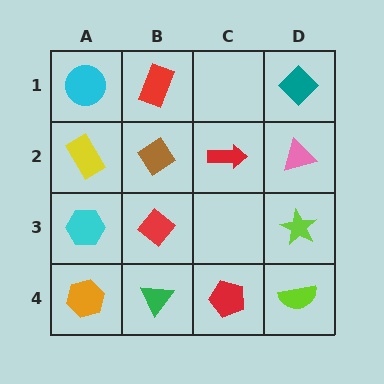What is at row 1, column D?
A teal diamond.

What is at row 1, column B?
A red rectangle.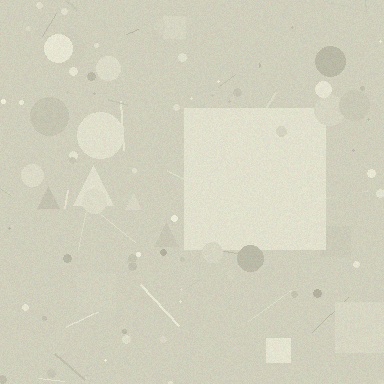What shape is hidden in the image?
A square is hidden in the image.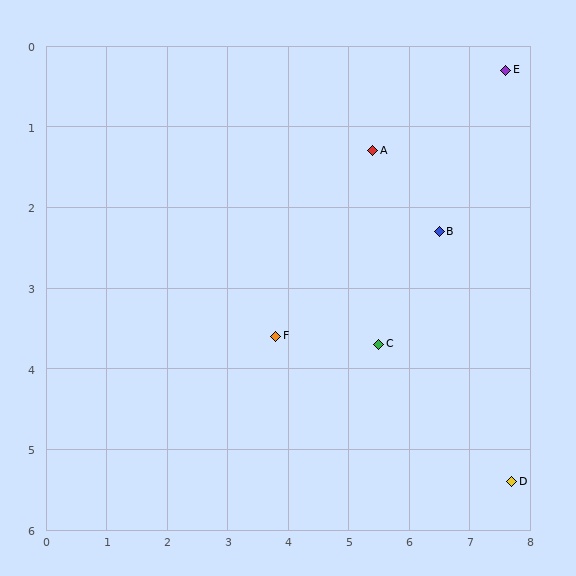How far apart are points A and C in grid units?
Points A and C are about 2.4 grid units apart.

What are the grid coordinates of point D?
Point D is at approximately (7.7, 5.4).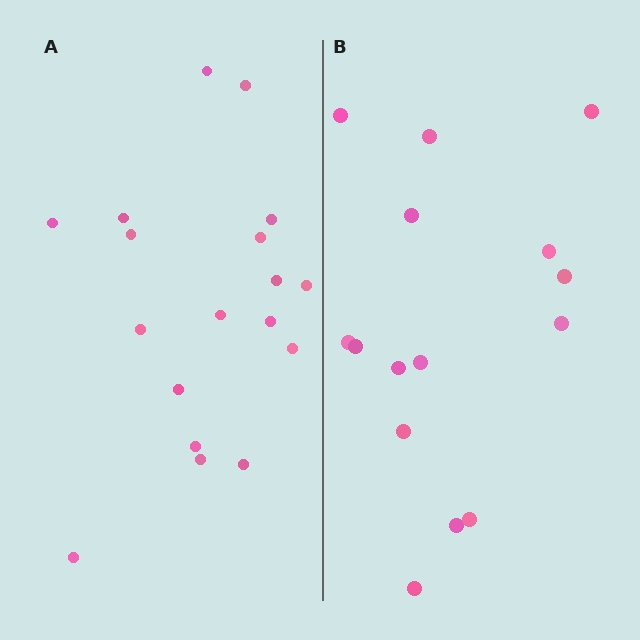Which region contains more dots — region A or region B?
Region A (the left region) has more dots.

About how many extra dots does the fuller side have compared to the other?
Region A has just a few more — roughly 2 or 3 more dots than region B.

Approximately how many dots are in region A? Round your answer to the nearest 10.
About 20 dots. (The exact count is 18, which rounds to 20.)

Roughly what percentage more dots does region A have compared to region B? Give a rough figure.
About 20% more.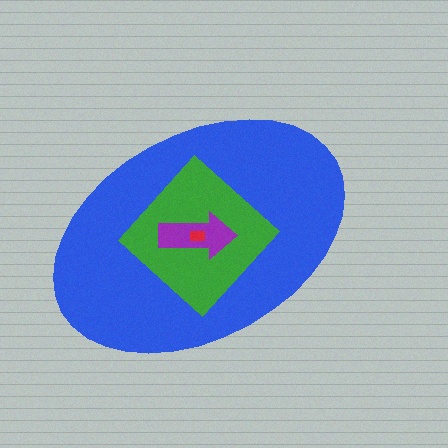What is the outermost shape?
The blue ellipse.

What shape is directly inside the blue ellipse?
The green diamond.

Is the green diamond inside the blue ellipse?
Yes.